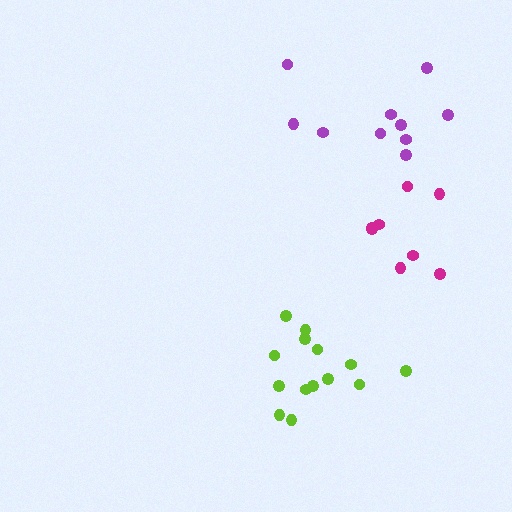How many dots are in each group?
Group 1: 8 dots, Group 2: 14 dots, Group 3: 10 dots (32 total).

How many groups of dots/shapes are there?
There are 3 groups.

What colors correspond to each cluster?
The clusters are colored: magenta, lime, purple.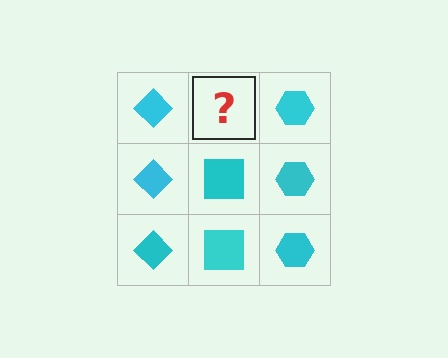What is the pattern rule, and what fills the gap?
The rule is that each column has a consistent shape. The gap should be filled with a cyan square.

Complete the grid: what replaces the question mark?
The question mark should be replaced with a cyan square.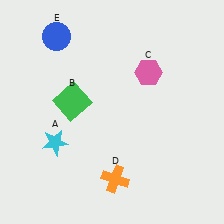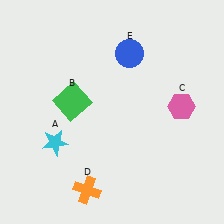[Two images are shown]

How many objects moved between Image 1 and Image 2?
3 objects moved between the two images.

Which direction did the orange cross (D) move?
The orange cross (D) moved left.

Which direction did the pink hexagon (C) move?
The pink hexagon (C) moved right.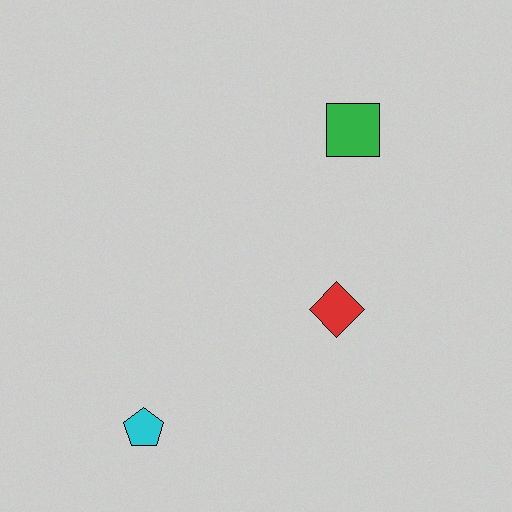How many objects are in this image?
There are 3 objects.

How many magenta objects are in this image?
There are no magenta objects.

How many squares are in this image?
There is 1 square.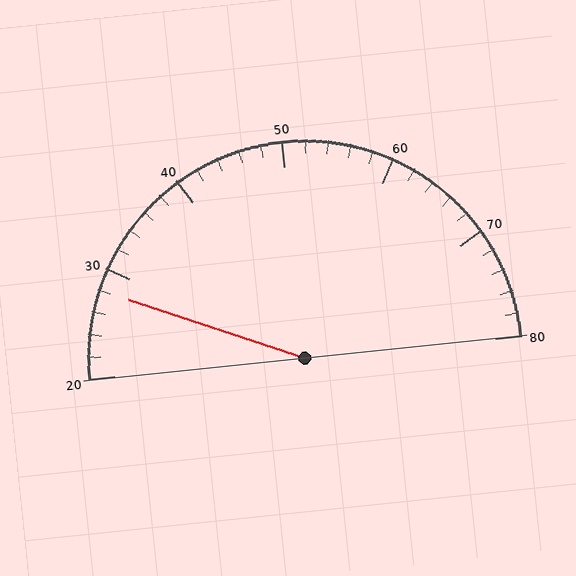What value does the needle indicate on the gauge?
The needle indicates approximately 28.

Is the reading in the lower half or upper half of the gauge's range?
The reading is in the lower half of the range (20 to 80).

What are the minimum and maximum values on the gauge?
The gauge ranges from 20 to 80.